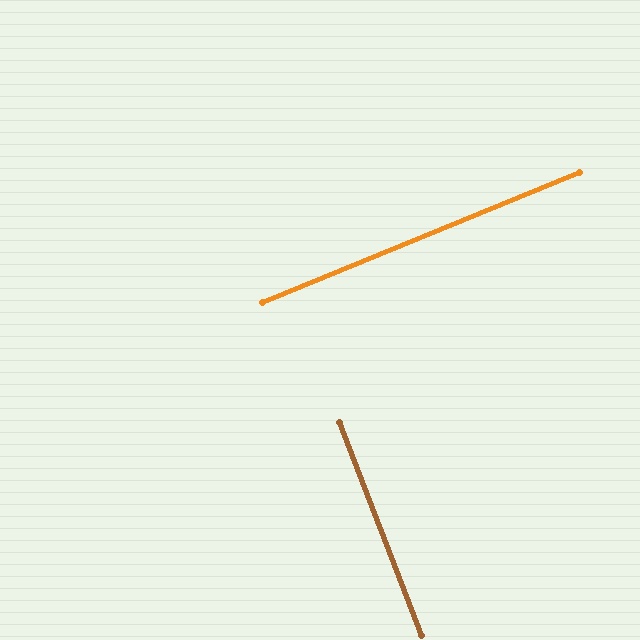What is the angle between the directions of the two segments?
Approximately 89 degrees.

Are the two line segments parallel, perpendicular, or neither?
Perpendicular — they meet at approximately 89°.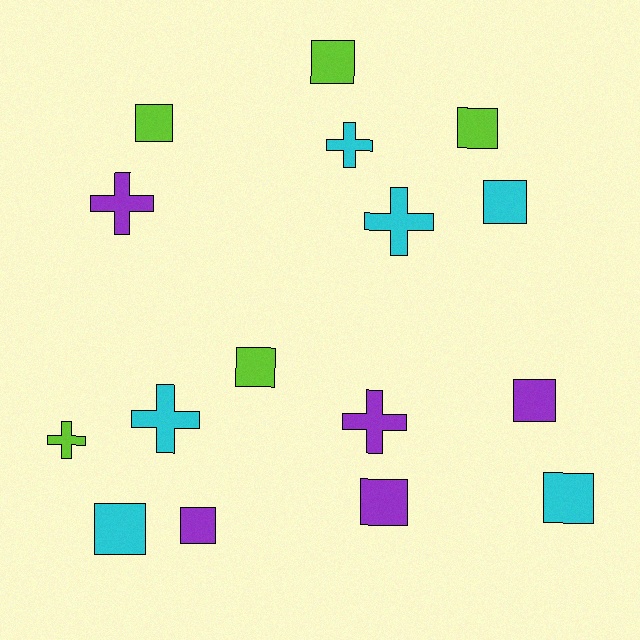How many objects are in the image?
There are 16 objects.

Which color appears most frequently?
Cyan, with 6 objects.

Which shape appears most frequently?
Square, with 10 objects.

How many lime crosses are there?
There is 1 lime cross.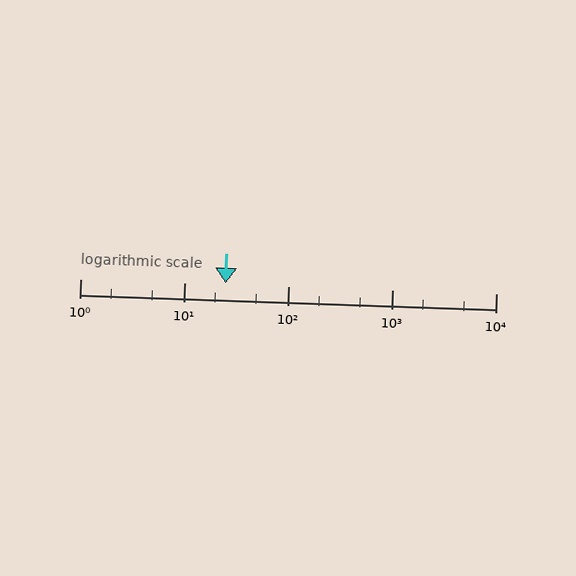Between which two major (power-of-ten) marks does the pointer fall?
The pointer is between 10 and 100.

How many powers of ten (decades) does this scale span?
The scale spans 4 decades, from 1 to 10000.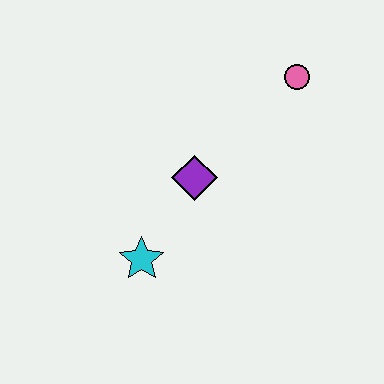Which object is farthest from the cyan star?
The pink circle is farthest from the cyan star.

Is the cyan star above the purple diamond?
No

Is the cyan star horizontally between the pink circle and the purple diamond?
No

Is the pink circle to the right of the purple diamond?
Yes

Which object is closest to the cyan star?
The purple diamond is closest to the cyan star.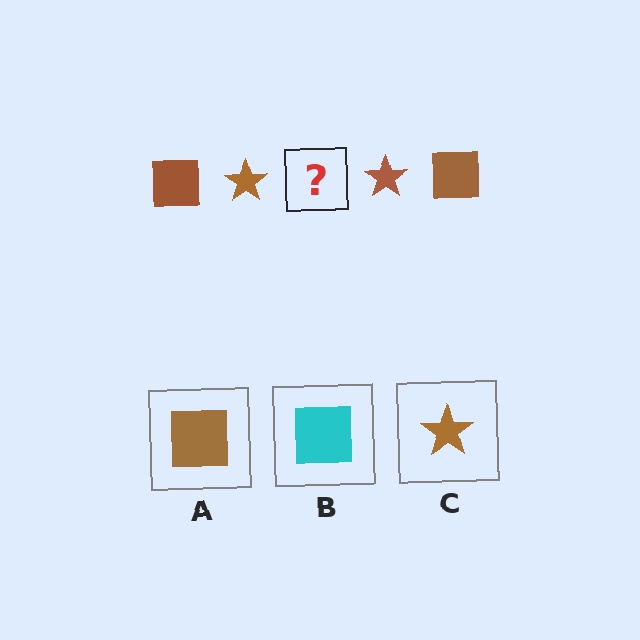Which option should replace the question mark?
Option A.